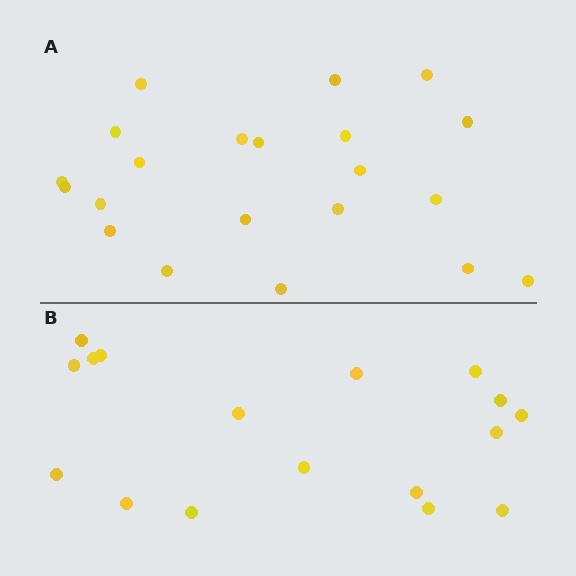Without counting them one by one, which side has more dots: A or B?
Region A (the top region) has more dots.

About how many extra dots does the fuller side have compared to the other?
Region A has about 4 more dots than region B.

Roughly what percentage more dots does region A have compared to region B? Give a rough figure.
About 25% more.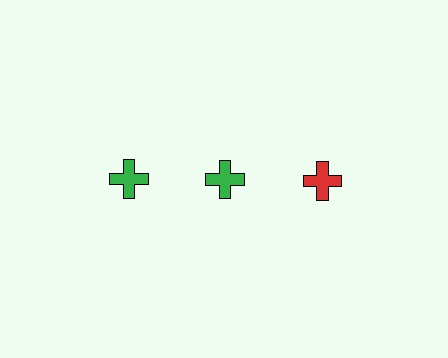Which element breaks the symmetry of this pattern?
The red cross in the top row, center column breaks the symmetry. All other shapes are green crosses.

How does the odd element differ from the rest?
It has a different color: red instead of green.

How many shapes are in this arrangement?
There are 3 shapes arranged in a grid pattern.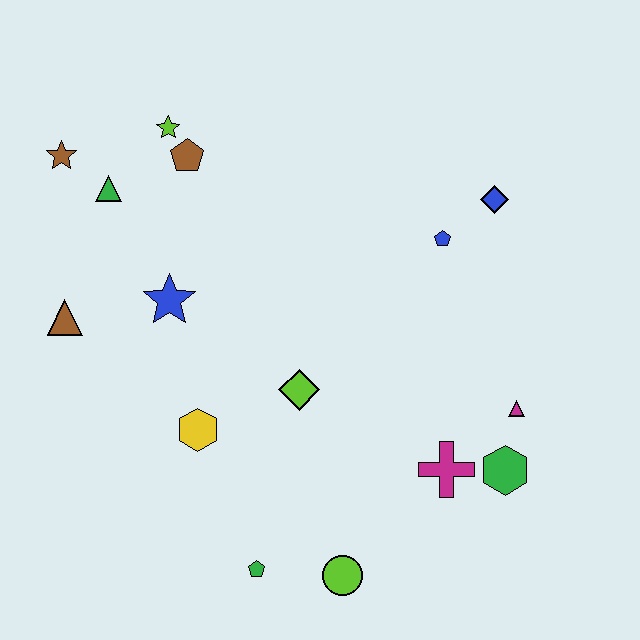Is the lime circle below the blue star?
Yes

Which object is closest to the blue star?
The brown triangle is closest to the blue star.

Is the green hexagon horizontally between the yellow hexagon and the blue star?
No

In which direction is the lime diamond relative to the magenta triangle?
The lime diamond is to the left of the magenta triangle.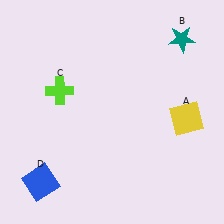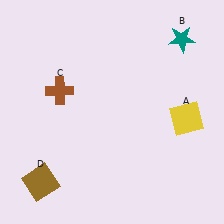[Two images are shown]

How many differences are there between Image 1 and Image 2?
There are 2 differences between the two images.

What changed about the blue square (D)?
In Image 1, D is blue. In Image 2, it changed to brown.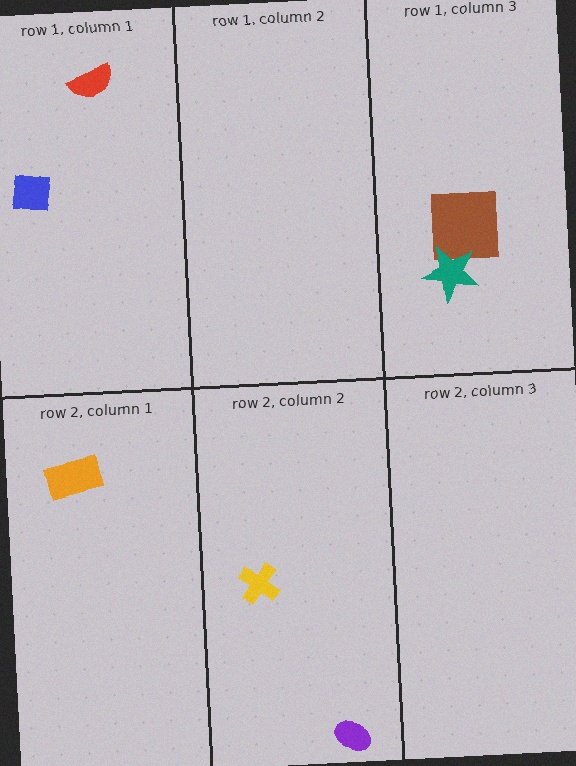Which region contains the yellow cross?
The row 2, column 2 region.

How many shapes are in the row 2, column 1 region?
1.